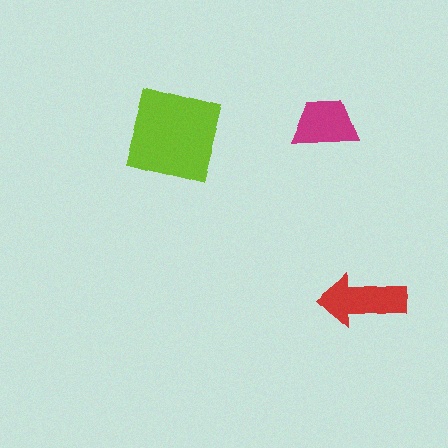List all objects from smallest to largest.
The magenta trapezoid, the red arrow, the lime square.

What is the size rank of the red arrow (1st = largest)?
2nd.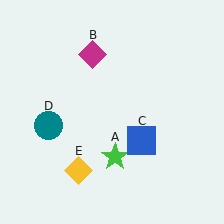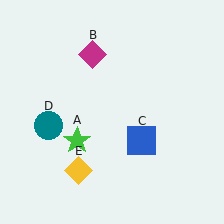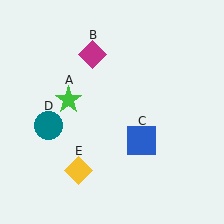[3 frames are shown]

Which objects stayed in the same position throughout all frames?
Magenta diamond (object B) and blue square (object C) and teal circle (object D) and yellow diamond (object E) remained stationary.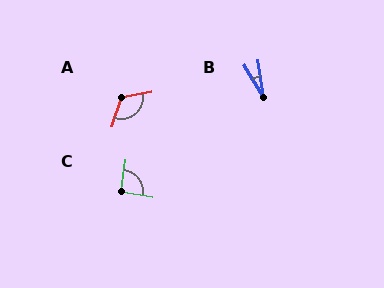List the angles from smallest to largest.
B (22°), C (91°), A (118°).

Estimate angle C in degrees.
Approximately 91 degrees.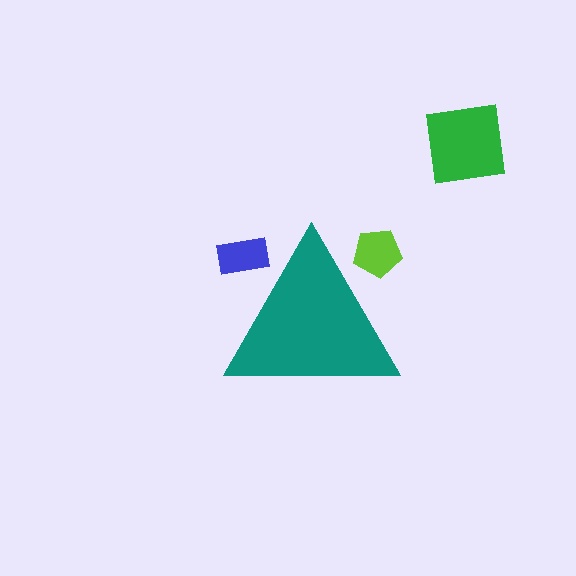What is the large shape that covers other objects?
A teal triangle.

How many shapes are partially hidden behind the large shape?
2 shapes are partially hidden.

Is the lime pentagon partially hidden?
Yes, the lime pentagon is partially hidden behind the teal triangle.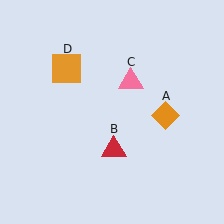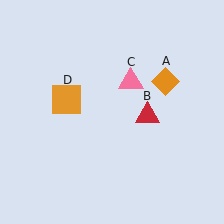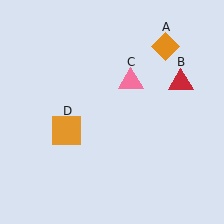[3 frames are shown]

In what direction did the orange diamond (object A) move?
The orange diamond (object A) moved up.